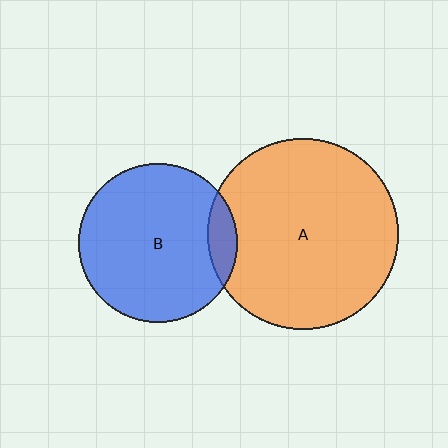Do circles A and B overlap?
Yes.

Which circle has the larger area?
Circle A (orange).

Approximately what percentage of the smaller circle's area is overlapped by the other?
Approximately 10%.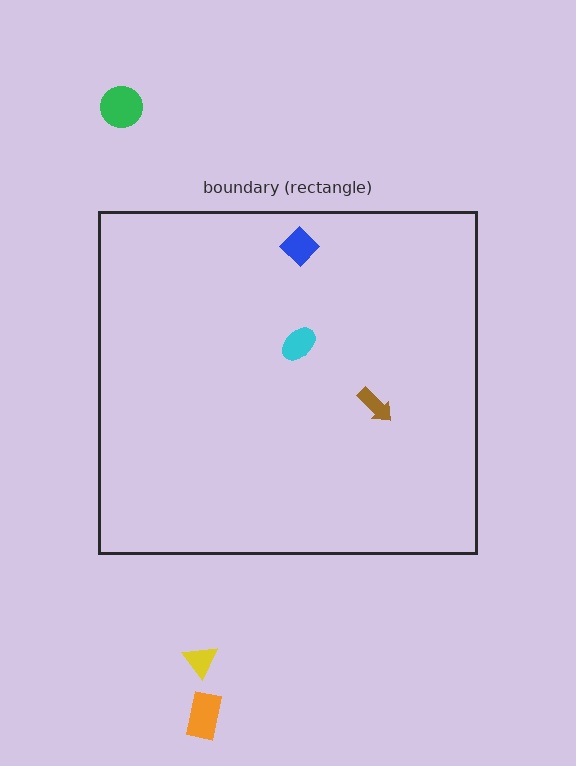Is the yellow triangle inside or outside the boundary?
Outside.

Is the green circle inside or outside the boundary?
Outside.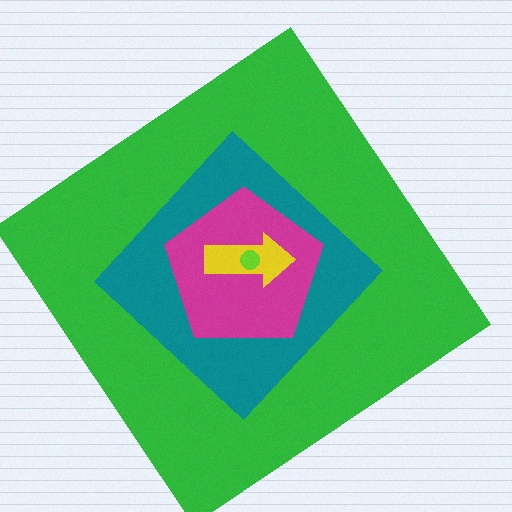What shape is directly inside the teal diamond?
The magenta pentagon.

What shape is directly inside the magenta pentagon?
The yellow arrow.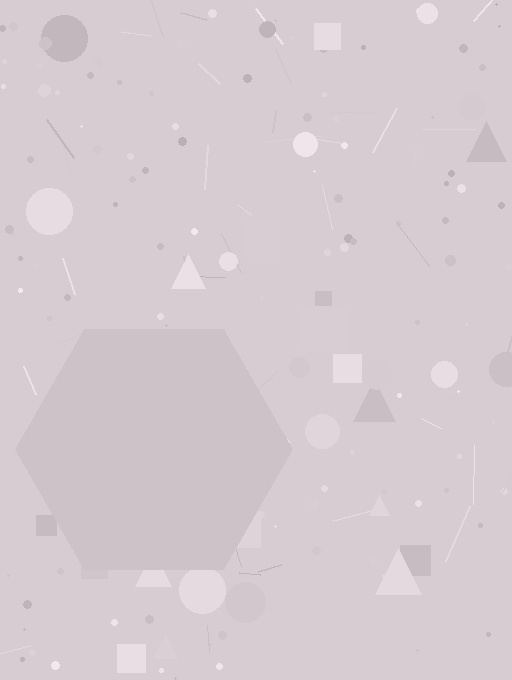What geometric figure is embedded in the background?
A hexagon is embedded in the background.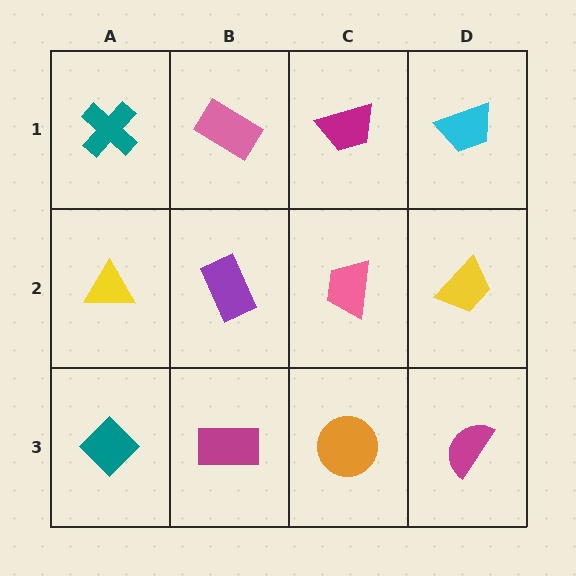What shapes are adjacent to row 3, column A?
A yellow triangle (row 2, column A), a magenta rectangle (row 3, column B).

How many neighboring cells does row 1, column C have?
3.